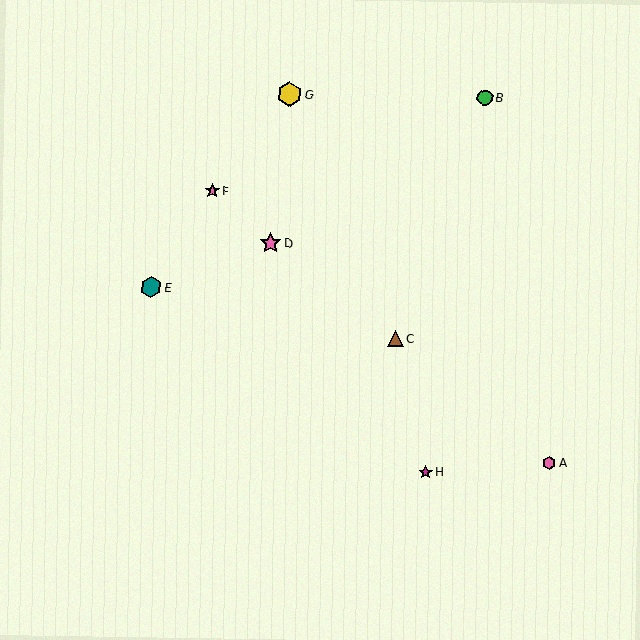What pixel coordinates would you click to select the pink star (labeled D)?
Click at (271, 243) to select the pink star D.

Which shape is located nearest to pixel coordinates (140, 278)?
The teal hexagon (labeled E) at (151, 287) is nearest to that location.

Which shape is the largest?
The yellow hexagon (labeled G) is the largest.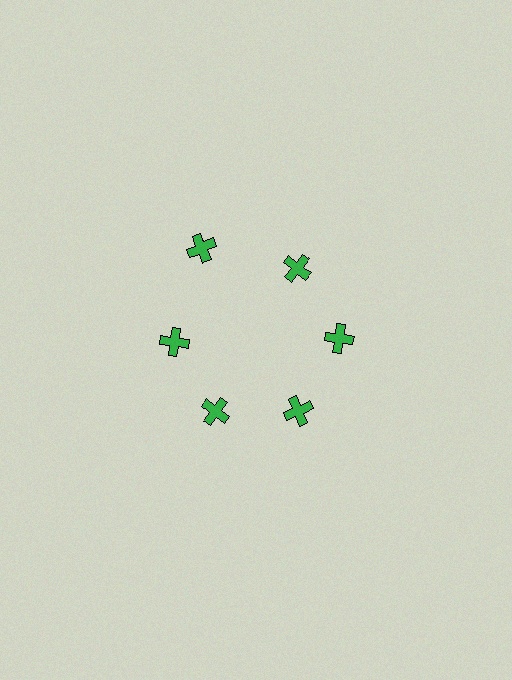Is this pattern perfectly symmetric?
No. The 6 green crosses are arranged in a ring, but one element near the 11 o'clock position is pushed outward from the center, breaking the 6-fold rotational symmetry.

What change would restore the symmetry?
The symmetry would be restored by moving it inward, back onto the ring so that all 6 crosses sit at equal angles and equal distance from the center.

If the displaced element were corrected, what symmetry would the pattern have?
It would have 6-fold rotational symmetry — the pattern would map onto itself every 60 degrees.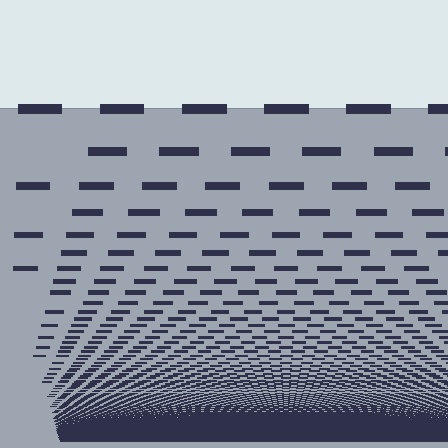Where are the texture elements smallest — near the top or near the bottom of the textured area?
Near the bottom.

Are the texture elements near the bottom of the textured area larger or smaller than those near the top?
Smaller. The gradient is inverted — elements near the bottom are smaller and denser.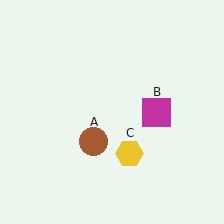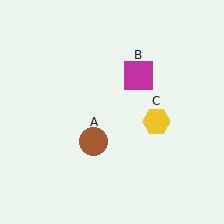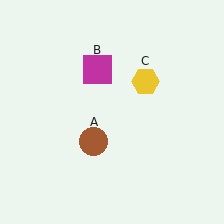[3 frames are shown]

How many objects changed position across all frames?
2 objects changed position: magenta square (object B), yellow hexagon (object C).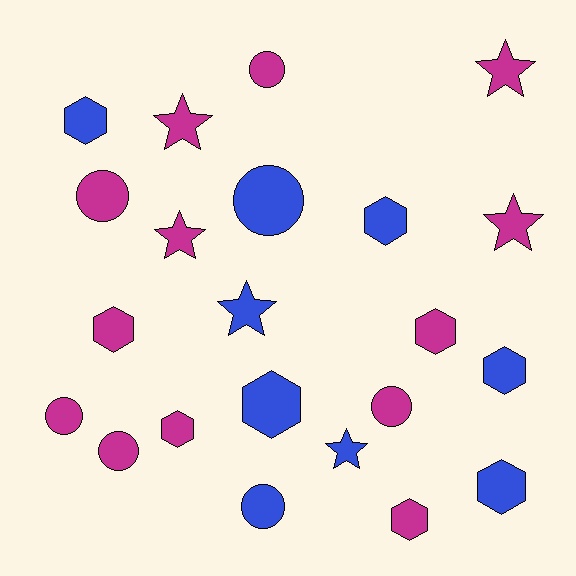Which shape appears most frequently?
Hexagon, with 9 objects.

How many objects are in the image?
There are 22 objects.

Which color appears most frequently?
Magenta, with 13 objects.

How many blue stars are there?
There are 2 blue stars.